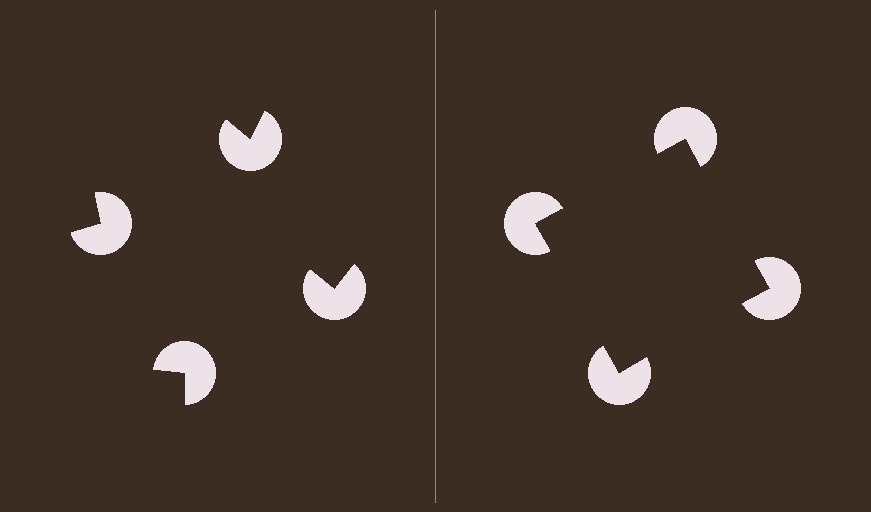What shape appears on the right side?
An illusory square.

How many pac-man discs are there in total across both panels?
8 — 4 on each side.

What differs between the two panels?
The pac-man discs are positioned identically on both sides; only the wedge orientations differ. On the right they align to a square; on the left they are misaligned.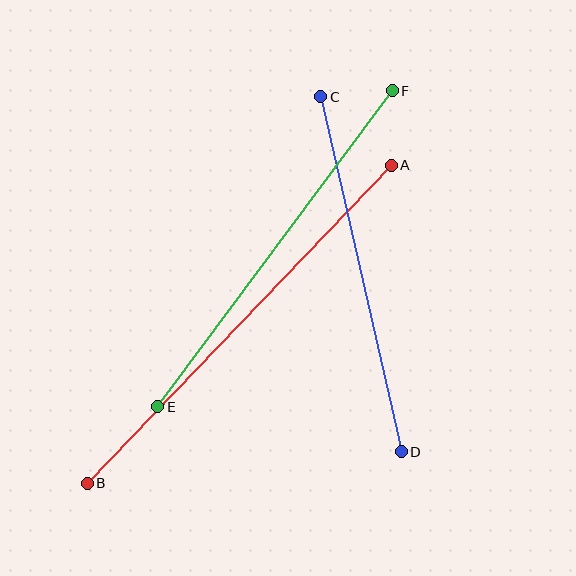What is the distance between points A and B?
The distance is approximately 440 pixels.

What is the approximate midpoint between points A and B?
The midpoint is at approximately (239, 324) pixels.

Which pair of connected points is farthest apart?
Points A and B are farthest apart.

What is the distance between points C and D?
The distance is approximately 364 pixels.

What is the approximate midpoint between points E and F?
The midpoint is at approximately (275, 249) pixels.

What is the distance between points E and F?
The distance is approximately 394 pixels.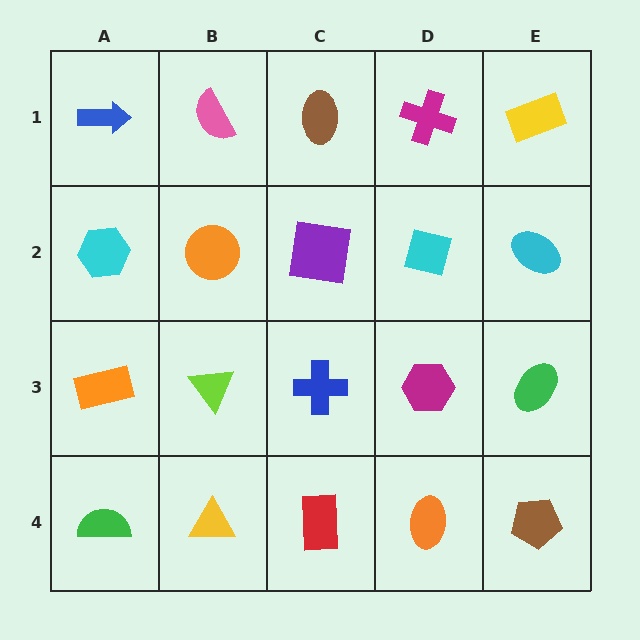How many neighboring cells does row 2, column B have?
4.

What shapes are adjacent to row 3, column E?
A cyan ellipse (row 2, column E), a brown pentagon (row 4, column E), a magenta hexagon (row 3, column D).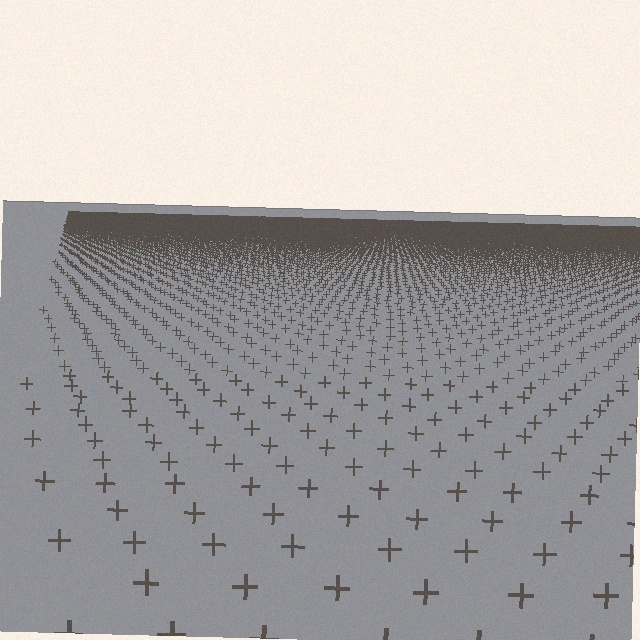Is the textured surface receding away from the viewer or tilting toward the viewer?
The surface is receding away from the viewer. Texture elements get smaller and denser toward the top.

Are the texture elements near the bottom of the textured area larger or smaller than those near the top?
Larger. Near the bottom, elements are closer to the viewer and appear at a bigger on-screen size.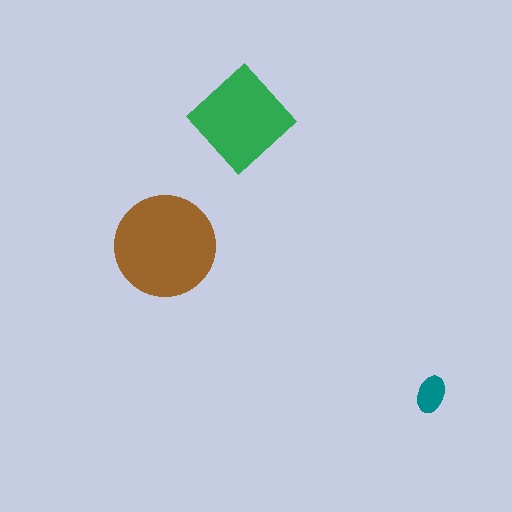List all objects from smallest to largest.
The teal ellipse, the green diamond, the brown circle.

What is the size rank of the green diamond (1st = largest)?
2nd.